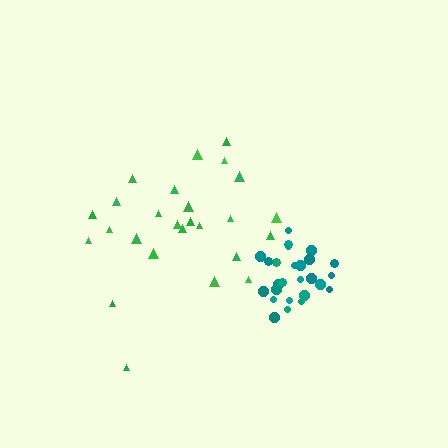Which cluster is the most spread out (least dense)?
Green.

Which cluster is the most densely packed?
Teal.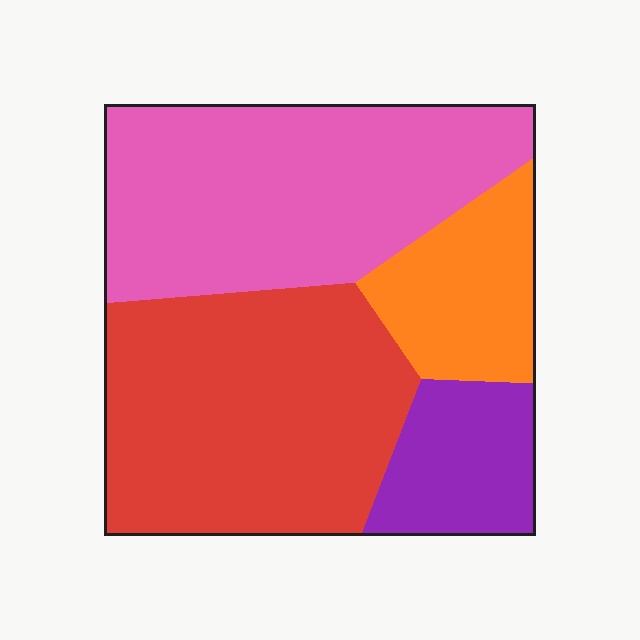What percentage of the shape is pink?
Pink covers around 35% of the shape.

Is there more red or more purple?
Red.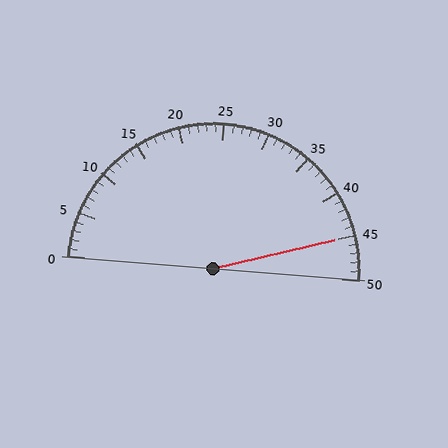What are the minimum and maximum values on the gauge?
The gauge ranges from 0 to 50.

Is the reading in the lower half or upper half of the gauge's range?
The reading is in the upper half of the range (0 to 50).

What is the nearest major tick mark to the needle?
The nearest major tick mark is 45.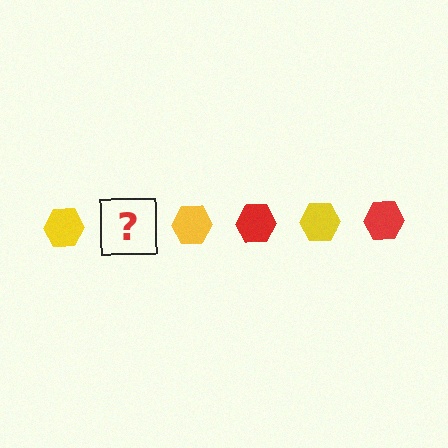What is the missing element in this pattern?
The missing element is a red hexagon.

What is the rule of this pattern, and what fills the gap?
The rule is that the pattern cycles through yellow, red hexagons. The gap should be filled with a red hexagon.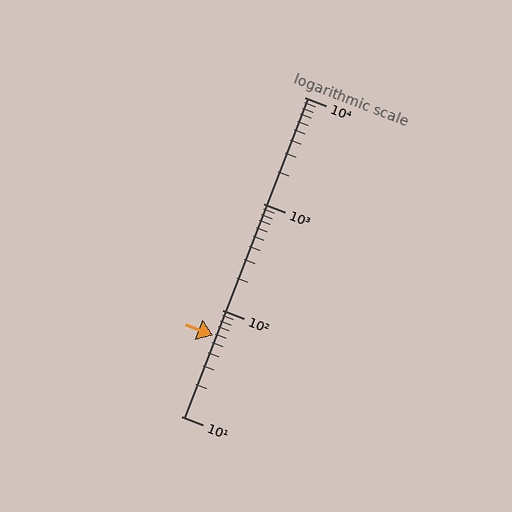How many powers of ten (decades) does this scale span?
The scale spans 3 decades, from 10 to 10000.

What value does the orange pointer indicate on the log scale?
The pointer indicates approximately 57.